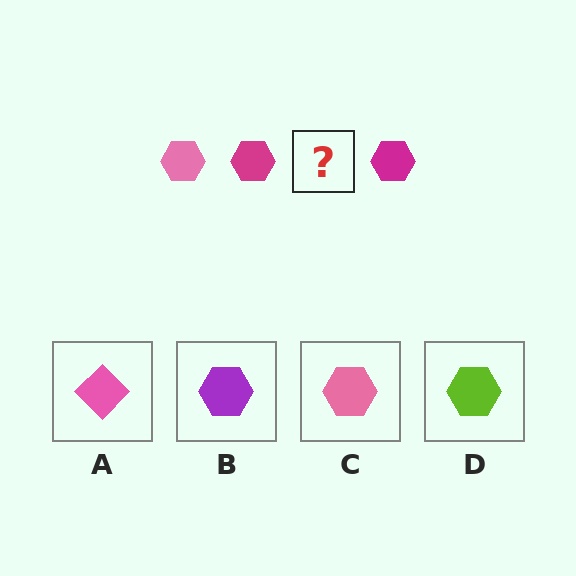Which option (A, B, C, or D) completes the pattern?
C.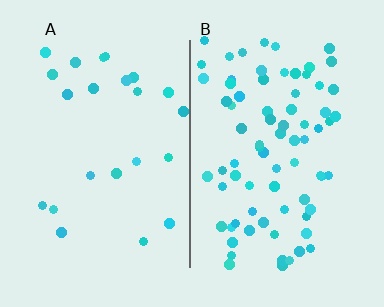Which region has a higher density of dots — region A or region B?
B (the right).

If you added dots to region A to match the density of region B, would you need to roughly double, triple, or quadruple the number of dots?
Approximately triple.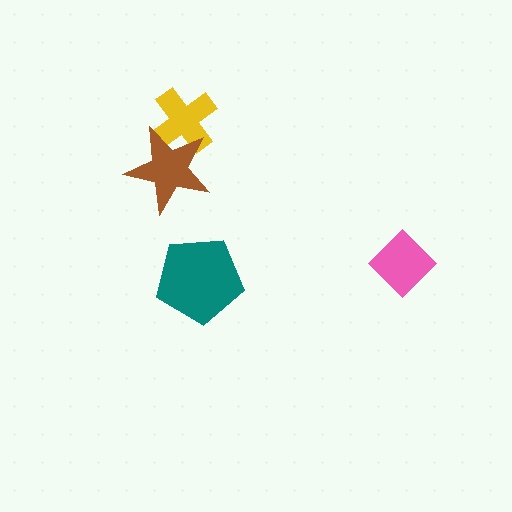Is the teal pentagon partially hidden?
No, no other shape covers it.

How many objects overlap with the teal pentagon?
0 objects overlap with the teal pentagon.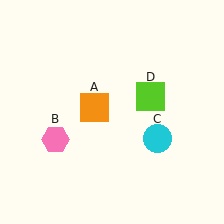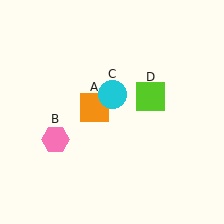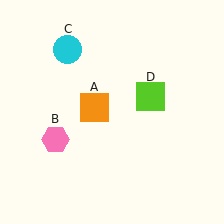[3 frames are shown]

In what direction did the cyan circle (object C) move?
The cyan circle (object C) moved up and to the left.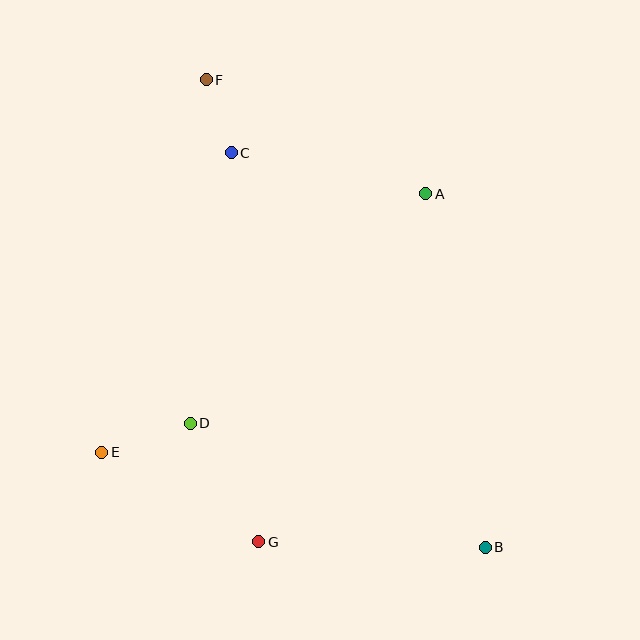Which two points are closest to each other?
Points C and F are closest to each other.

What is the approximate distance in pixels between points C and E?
The distance between C and E is approximately 326 pixels.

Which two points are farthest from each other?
Points B and F are farthest from each other.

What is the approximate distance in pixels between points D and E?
The distance between D and E is approximately 93 pixels.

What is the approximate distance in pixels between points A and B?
The distance between A and B is approximately 358 pixels.